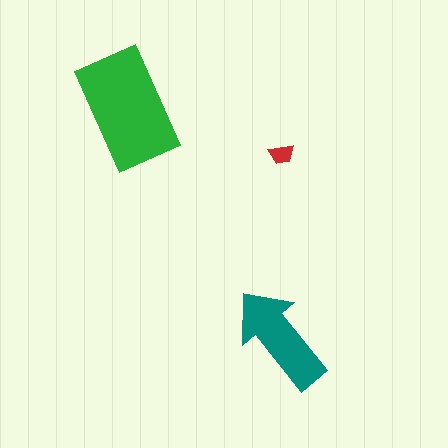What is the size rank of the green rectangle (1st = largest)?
1st.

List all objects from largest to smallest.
The green rectangle, the teal arrow, the red trapezoid.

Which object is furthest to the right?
The red trapezoid is rightmost.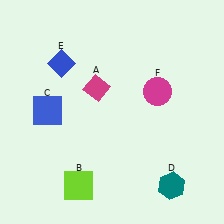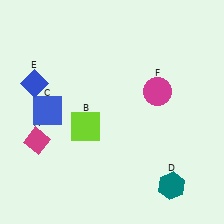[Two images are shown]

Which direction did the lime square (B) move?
The lime square (B) moved up.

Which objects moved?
The objects that moved are: the magenta diamond (A), the lime square (B), the blue diamond (E).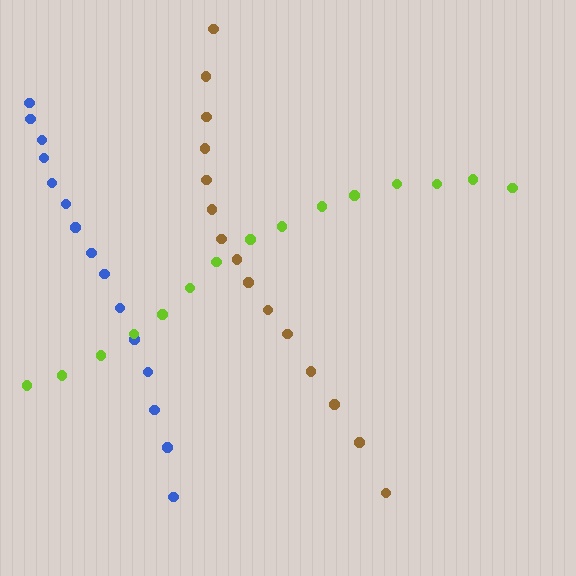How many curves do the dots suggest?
There are 3 distinct paths.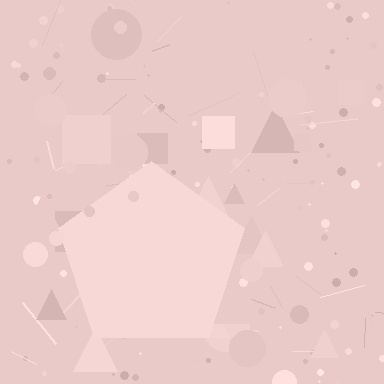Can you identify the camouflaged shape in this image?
The camouflaged shape is a pentagon.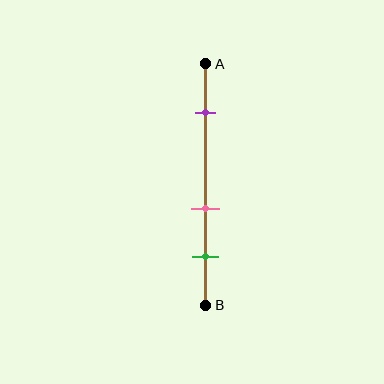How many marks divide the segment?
There are 3 marks dividing the segment.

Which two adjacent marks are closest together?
The pink and green marks are the closest adjacent pair.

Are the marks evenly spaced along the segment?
No, the marks are not evenly spaced.